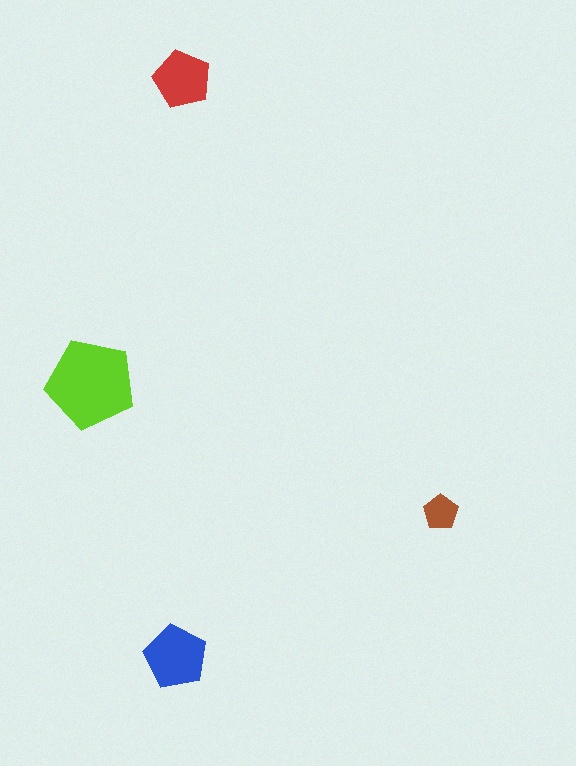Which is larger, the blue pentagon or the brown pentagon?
The blue one.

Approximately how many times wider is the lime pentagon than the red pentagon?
About 1.5 times wider.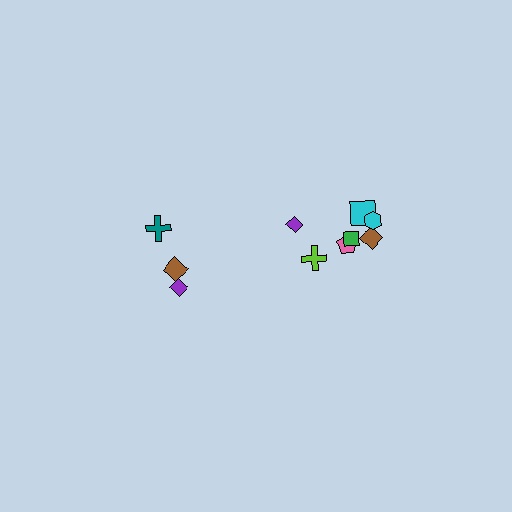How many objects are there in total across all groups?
There are 10 objects.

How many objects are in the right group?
There are 7 objects.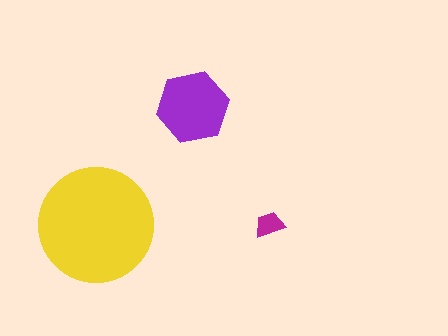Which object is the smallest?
The magenta trapezoid.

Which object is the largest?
The yellow circle.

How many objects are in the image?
There are 3 objects in the image.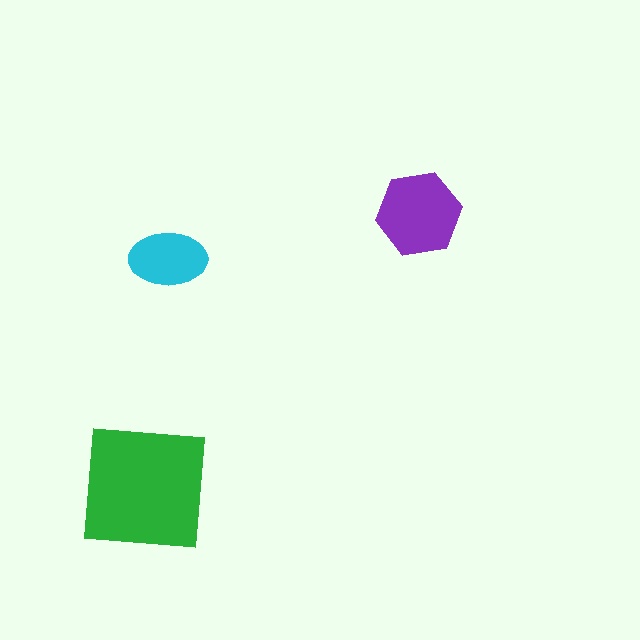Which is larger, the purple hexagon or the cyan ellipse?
The purple hexagon.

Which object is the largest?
The green square.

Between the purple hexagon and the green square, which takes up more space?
The green square.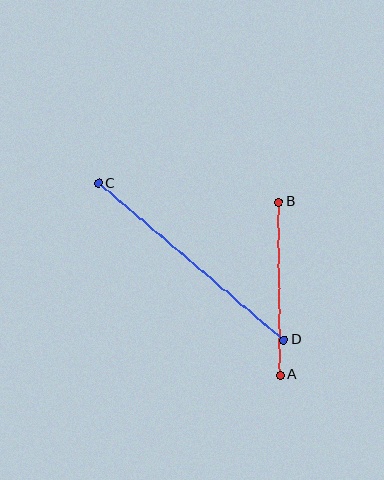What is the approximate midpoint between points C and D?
The midpoint is at approximately (191, 262) pixels.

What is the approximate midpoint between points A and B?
The midpoint is at approximately (279, 289) pixels.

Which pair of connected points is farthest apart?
Points C and D are farthest apart.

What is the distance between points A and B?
The distance is approximately 173 pixels.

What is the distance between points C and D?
The distance is approximately 242 pixels.